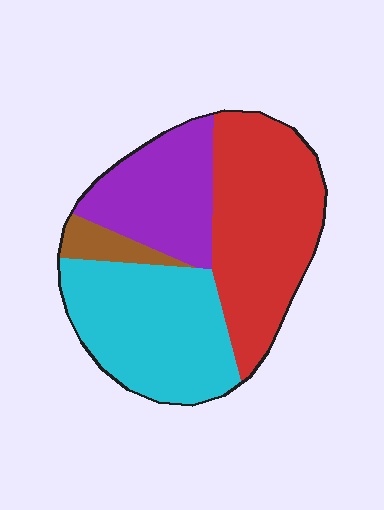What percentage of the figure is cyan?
Cyan takes up about one third (1/3) of the figure.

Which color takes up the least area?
Brown, at roughly 5%.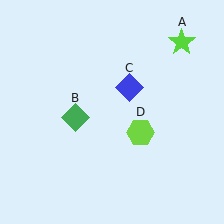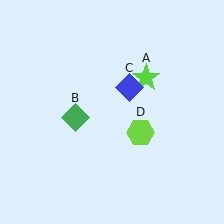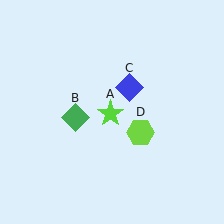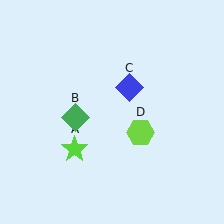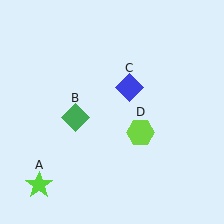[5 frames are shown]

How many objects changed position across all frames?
1 object changed position: lime star (object A).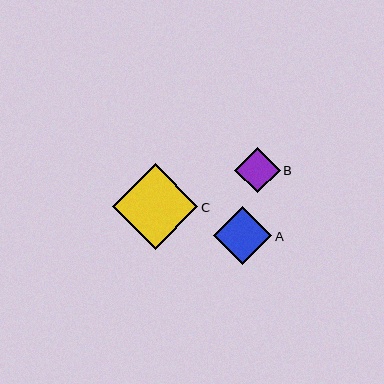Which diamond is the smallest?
Diamond B is the smallest with a size of approximately 45 pixels.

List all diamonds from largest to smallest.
From largest to smallest: C, A, B.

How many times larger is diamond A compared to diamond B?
Diamond A is approximately 1.3 times the size of diamond B.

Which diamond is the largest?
Diamond C is the largest with a size of approximately 86 pixels.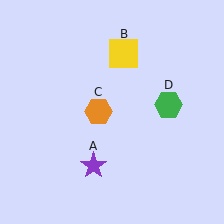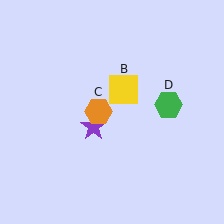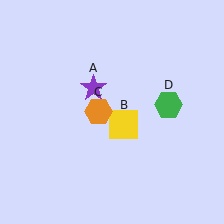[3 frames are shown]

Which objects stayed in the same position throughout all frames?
Orange hexagon (object C) and green hexagon (object D) remained stationary.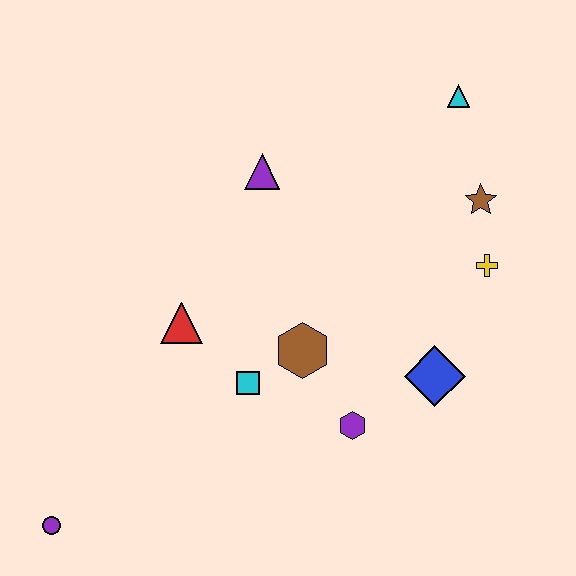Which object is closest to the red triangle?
The cyan square is closest to the red triangle.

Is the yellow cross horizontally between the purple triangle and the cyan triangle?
No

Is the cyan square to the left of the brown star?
Yes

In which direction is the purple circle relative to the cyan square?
The purple circle is to the left of the cyan square.